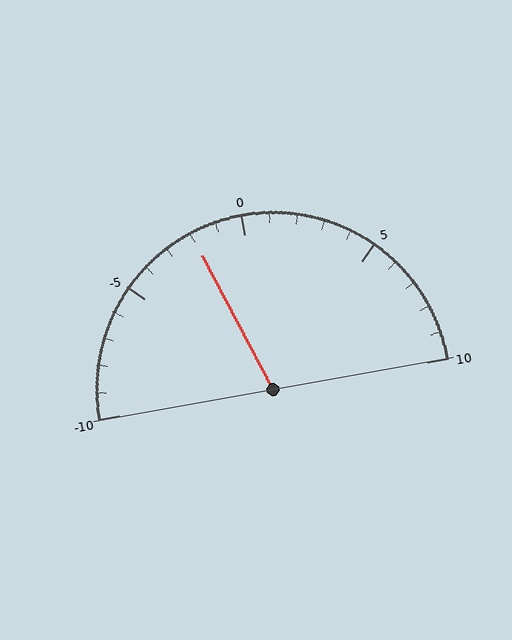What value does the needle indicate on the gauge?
The needle indicates approximately -2.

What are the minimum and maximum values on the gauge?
The gauge ranges from -10 to 10.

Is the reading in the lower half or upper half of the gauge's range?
The reading is in the lower half of the range (-10 to 10).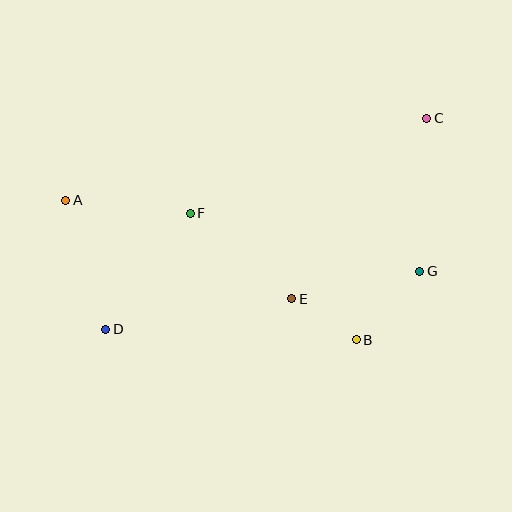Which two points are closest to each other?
Points B and E are closest to each other.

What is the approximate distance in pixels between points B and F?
The distance between B and F is approximately 209 pixels.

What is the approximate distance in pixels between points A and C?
The distance between A and C is approximately 370 pixels.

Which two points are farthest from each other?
Points C and D are farthest from each other.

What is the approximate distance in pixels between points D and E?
The distance between D and E is approximately 188 pixels.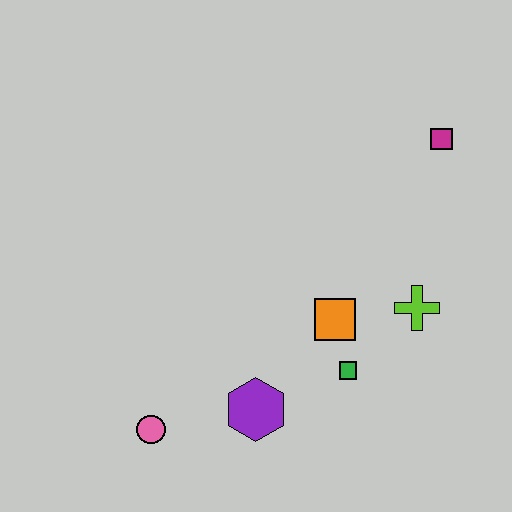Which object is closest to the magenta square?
The lime cross is closest to the magenta square.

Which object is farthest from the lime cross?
The pink circle is farthest from the lime cross.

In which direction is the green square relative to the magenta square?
The green square is below the magenta square.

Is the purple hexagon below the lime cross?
Yes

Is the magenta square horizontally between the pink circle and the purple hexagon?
No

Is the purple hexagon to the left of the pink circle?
No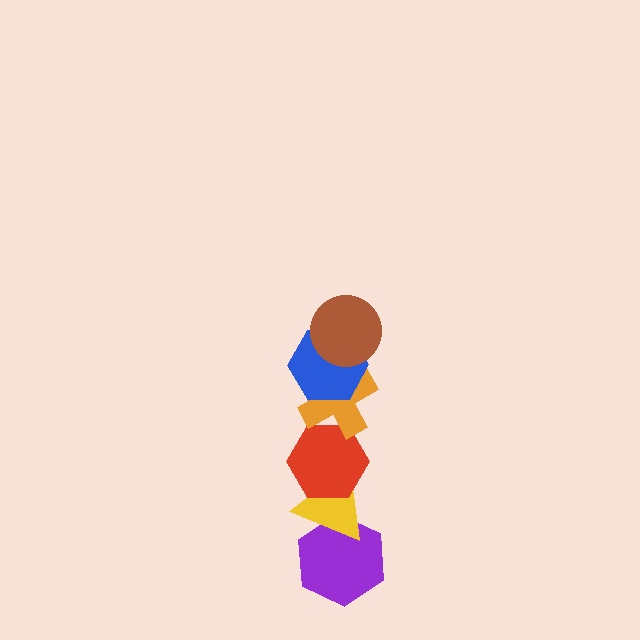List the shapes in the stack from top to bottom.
From top to bottom: the brown circle, the blue hexagon, the orange cross, the red hexagon, the yellow triangle, the purple hexagon.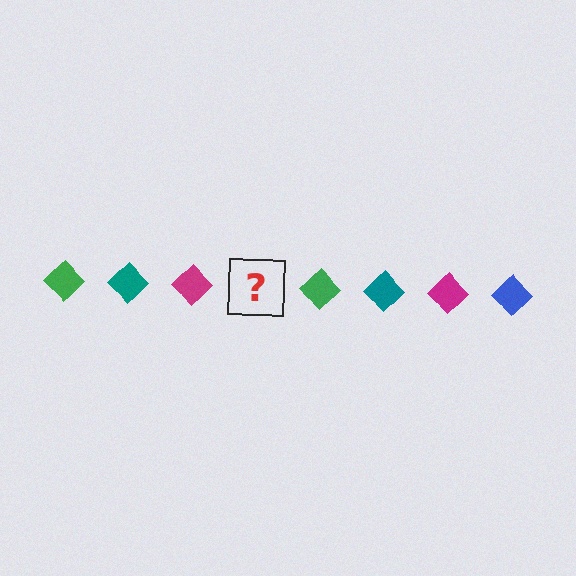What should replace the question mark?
The question mark should be replaced with a blue diamond.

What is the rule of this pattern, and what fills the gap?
The rule is that the pattern cycles through green, teal, magenta, blue diamonds. The gap should be filled with a blue diamond.